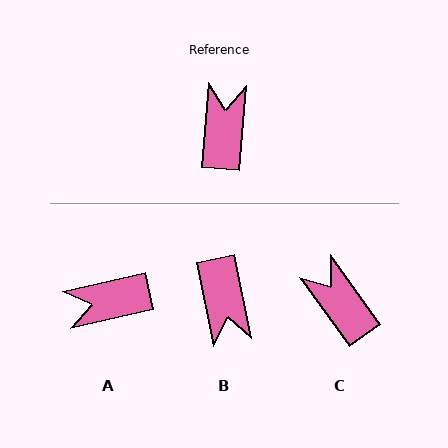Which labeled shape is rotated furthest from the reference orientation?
B, about 163 degrees away.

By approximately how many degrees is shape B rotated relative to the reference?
Approximately 163 degrees clockwise.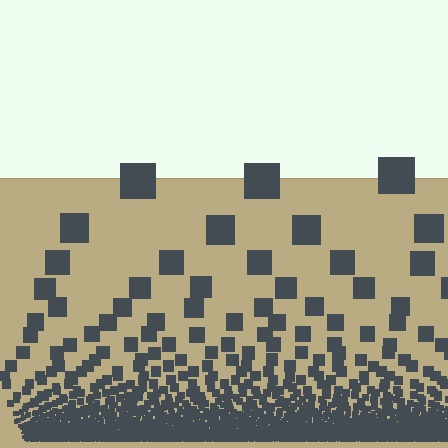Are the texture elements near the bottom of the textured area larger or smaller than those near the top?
Smaller. The gradient is inverted — elements near the bottom are smaller and denser.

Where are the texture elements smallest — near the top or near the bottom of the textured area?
Near the bottom.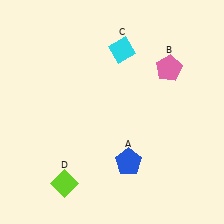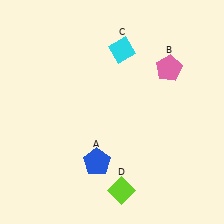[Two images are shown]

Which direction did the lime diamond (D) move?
The lime diamond (D) moved right.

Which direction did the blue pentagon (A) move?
The blue pentagon (A) moved left.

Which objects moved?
The objects that moved are: the blue pentagon (A), the lime diamond (D).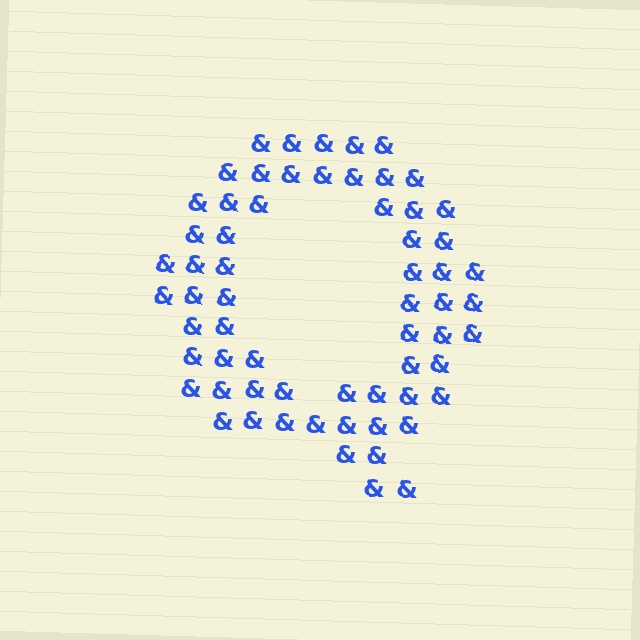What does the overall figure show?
The overall figure shows the letter Q.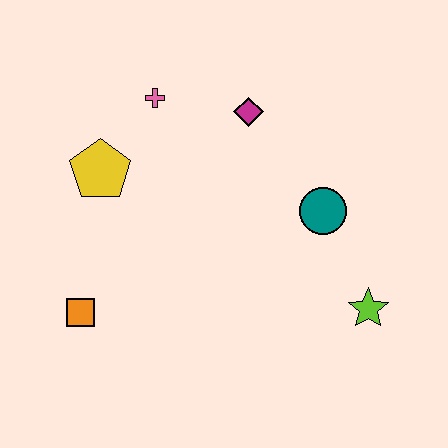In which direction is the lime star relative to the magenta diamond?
The lime star is below the magenta diamond.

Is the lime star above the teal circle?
No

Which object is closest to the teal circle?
The lime star is closest to the teal circle.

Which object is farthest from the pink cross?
The lime star is farthest from the pink cross.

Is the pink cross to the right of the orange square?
Yes